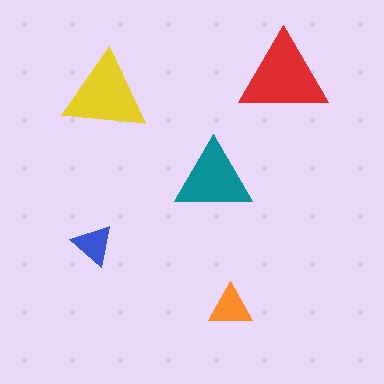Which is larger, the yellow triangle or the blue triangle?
The yellow one.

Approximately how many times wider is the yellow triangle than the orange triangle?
About 2 times wider.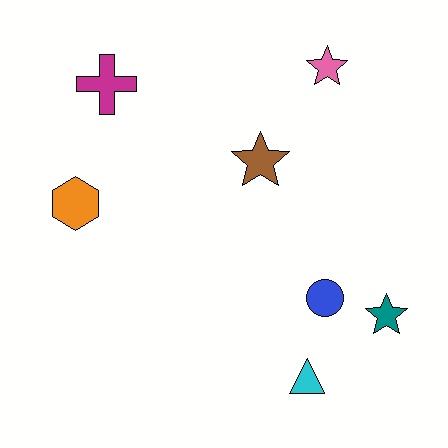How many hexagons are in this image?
There is 1 hexagon.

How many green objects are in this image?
There are no green objects.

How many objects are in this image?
There are 7 objects.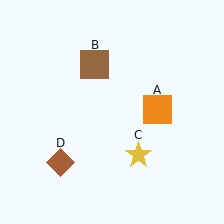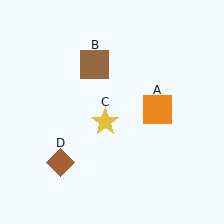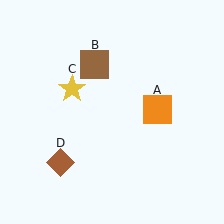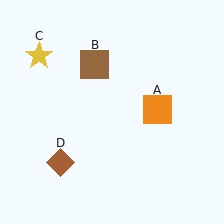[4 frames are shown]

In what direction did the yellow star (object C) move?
The yellow star (object C) moved up and to the left.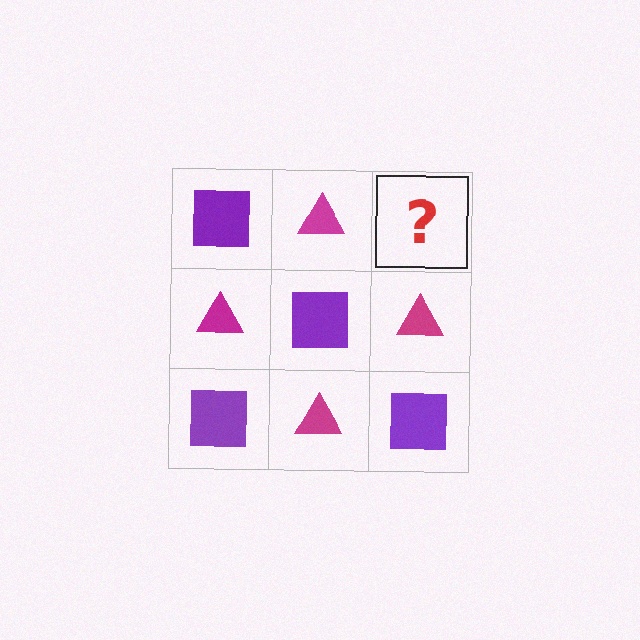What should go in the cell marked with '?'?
The missing cell should contain a purple square.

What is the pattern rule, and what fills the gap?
The rule is that it alternates purple square and magenta triangle in a checkerboard pattern. The gap should be filled with a purple square.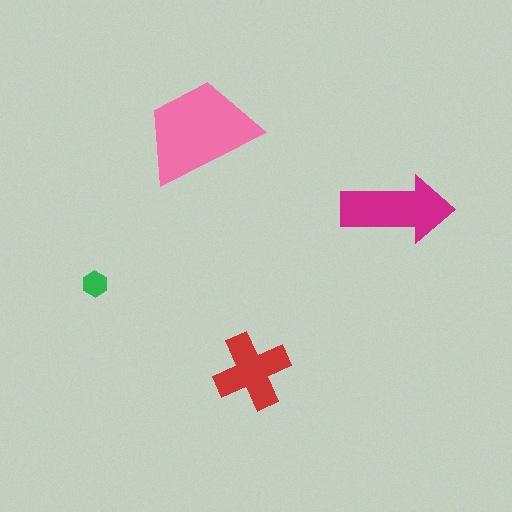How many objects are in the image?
There are 4 objects in the image.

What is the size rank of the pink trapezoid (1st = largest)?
1st.